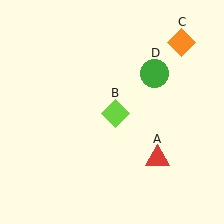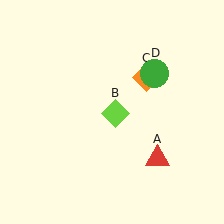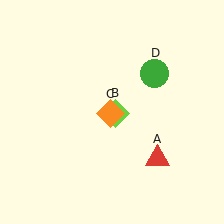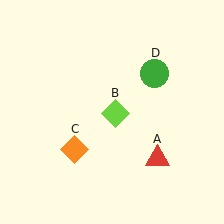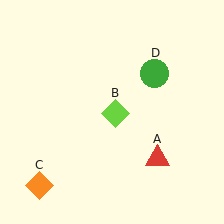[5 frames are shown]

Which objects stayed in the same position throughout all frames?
Red triangle (object A) and lime diamond (object B) and green circle (object D) remained stationary.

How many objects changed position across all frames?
1 object changed position: orange diamond (object C).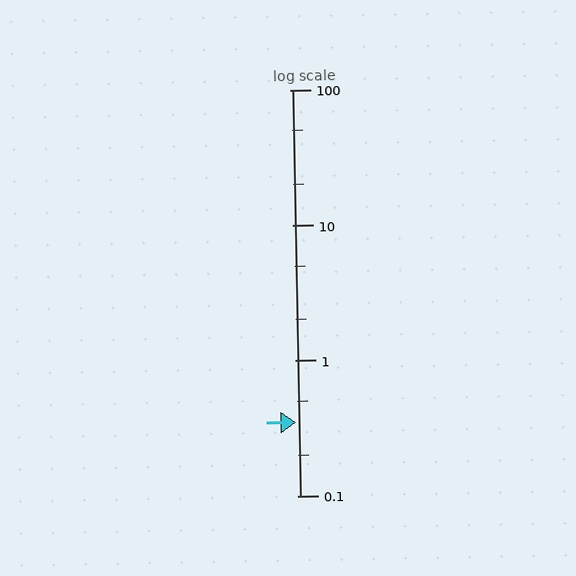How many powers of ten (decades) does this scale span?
The scale spans 3 decades, from 0.1 to 100.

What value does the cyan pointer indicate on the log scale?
The pointer indicates approximately 0.35.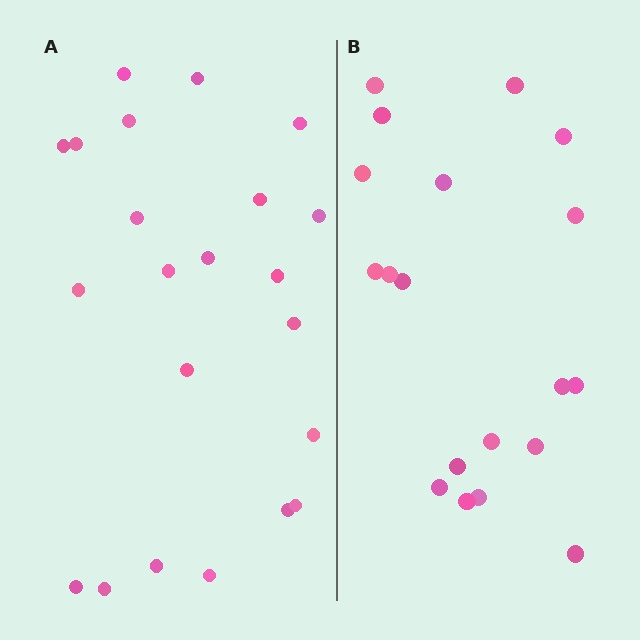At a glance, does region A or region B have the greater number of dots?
Region A (the left region) has more dots.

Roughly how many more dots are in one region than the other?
Region A has just a few more — roughly 2 or 3 more dots than region B.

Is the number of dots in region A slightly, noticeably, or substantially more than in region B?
Region A has only slightly more — the two regions are fairly close. The ratio is roughly 1.2 to 1.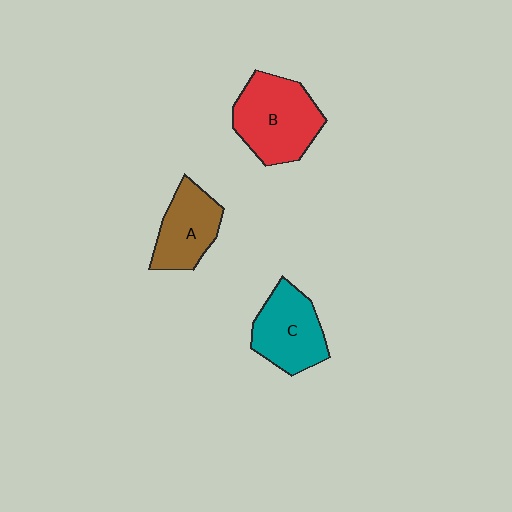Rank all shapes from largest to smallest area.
From largest to smallest: B (red), C (teal), A (brown).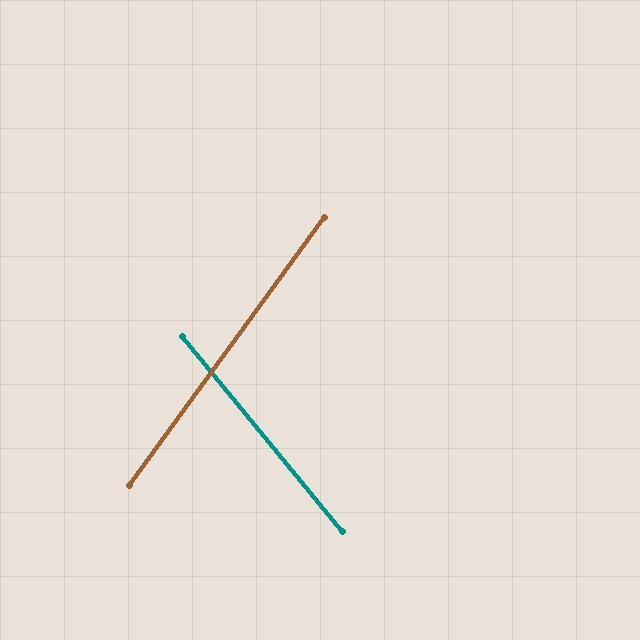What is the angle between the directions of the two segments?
Approximately 75 degrees.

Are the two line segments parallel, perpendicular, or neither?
Neither parallel nor perpendicular — they differ by about 75°.